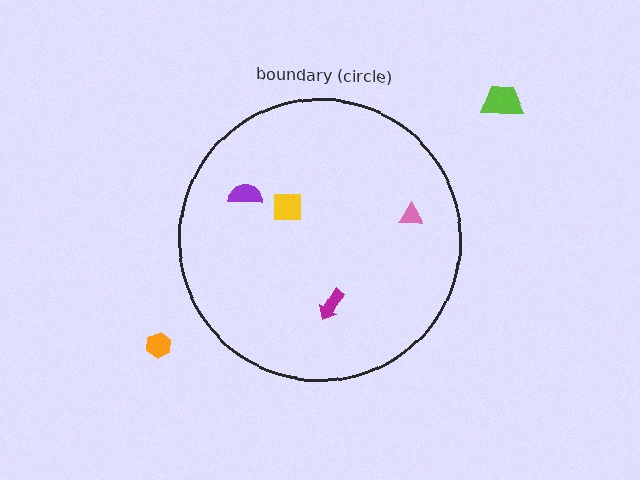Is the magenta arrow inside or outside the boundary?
Inside.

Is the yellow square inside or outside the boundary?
Inside.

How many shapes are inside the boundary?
4 inside, 2 outside.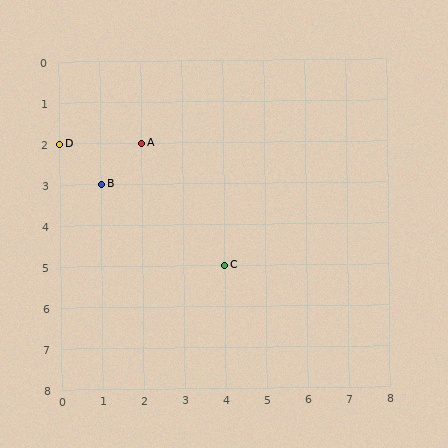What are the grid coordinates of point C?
Point C is at grid coordinates (4, 5).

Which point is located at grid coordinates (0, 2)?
Point D is at (0, 2).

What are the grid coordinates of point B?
Point B is at grid coordinates (1, 3).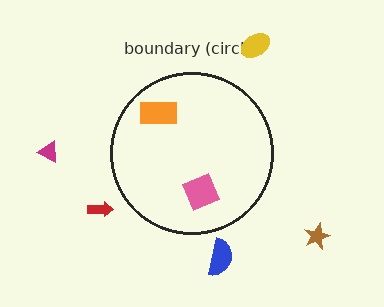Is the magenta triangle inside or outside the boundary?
Outside.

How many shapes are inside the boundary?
2 inside, 5 outside.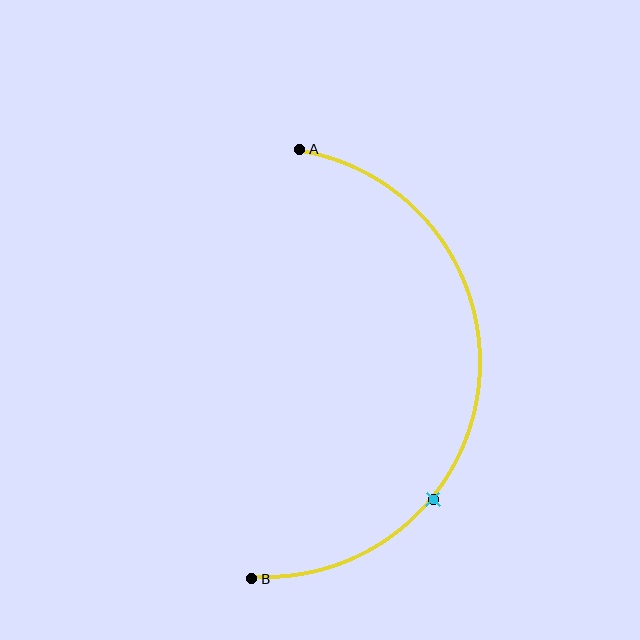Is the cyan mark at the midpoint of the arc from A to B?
No. The cyan mark lies on the arc but is closer to endpoint B. The arc midpoint would be at the point on the curve equidistant along the arc from both A and B.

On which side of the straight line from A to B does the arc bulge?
The arc bulges to the right of the straight line connecting A and B.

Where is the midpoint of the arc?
The arc midpoint is the point on the curve farthest from the straight line joining A and B. It sits to the right of that line.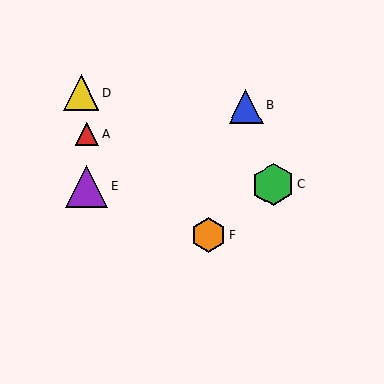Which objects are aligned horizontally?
Objects C, E are aligned horizontally.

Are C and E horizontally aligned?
Yes, both are at y≈185.